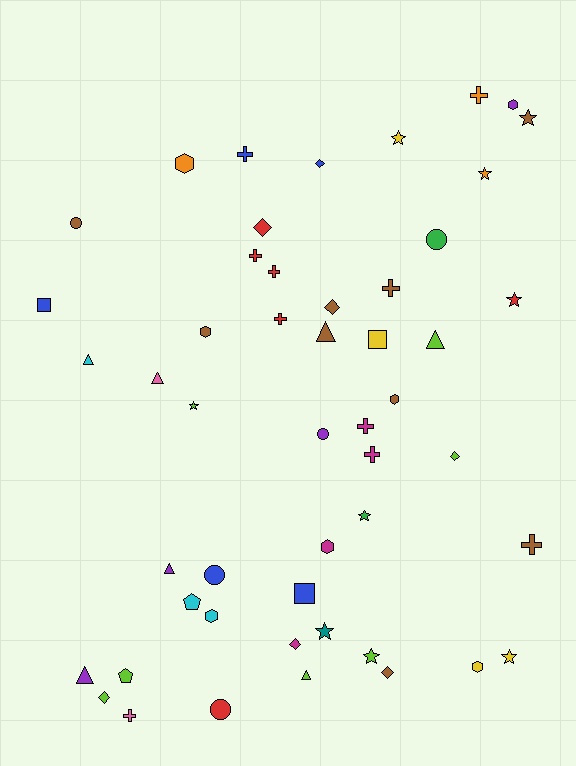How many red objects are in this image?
There are 6 red objects.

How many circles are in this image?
There are 5 circles.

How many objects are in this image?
There are 50 objects.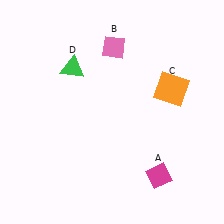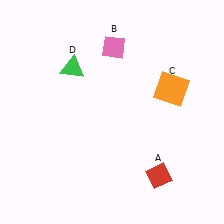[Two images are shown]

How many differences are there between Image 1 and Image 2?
There is 1 difference between the two images.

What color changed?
The diamond (A) changed from magenta in Image 1 to red in Image 2.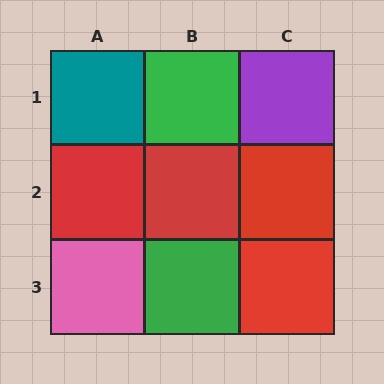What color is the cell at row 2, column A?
Red.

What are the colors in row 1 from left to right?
Teal, green, purple.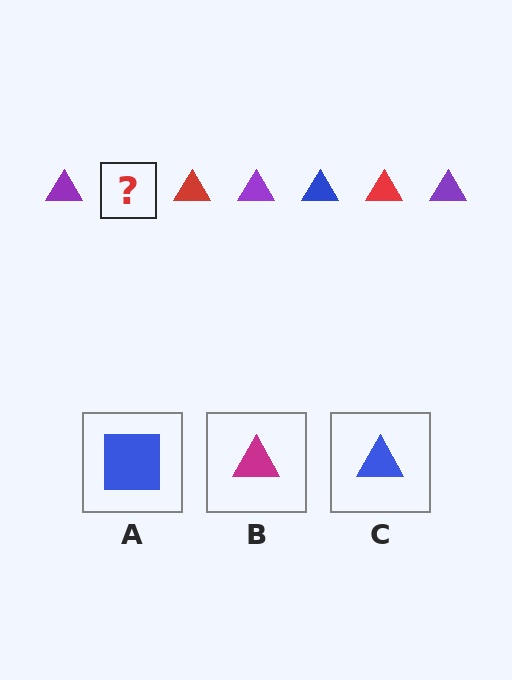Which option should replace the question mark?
Option C.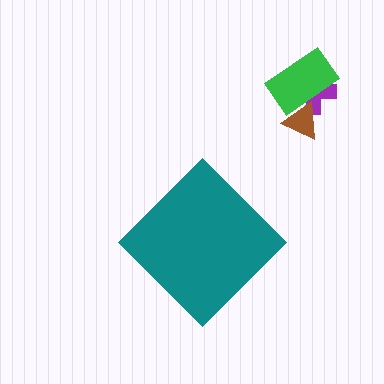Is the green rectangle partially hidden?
No, the green rectangle is fully visible.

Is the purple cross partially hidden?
No, the purple cross is fully visible.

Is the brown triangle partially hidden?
No, the brown triangle is fully visible.